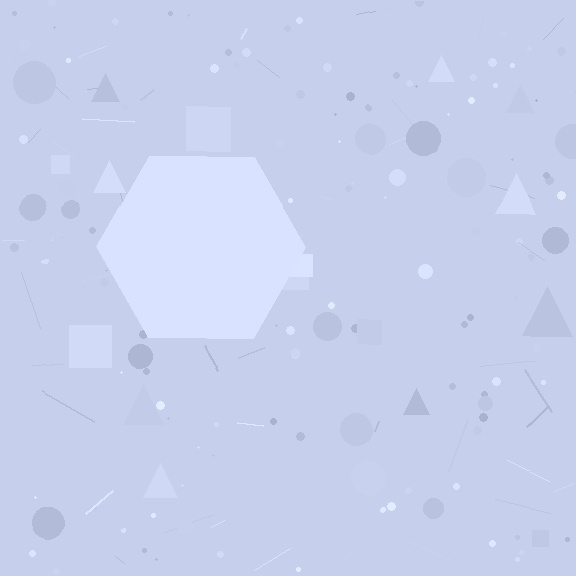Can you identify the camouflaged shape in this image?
The camouflaged shape is a hexagon.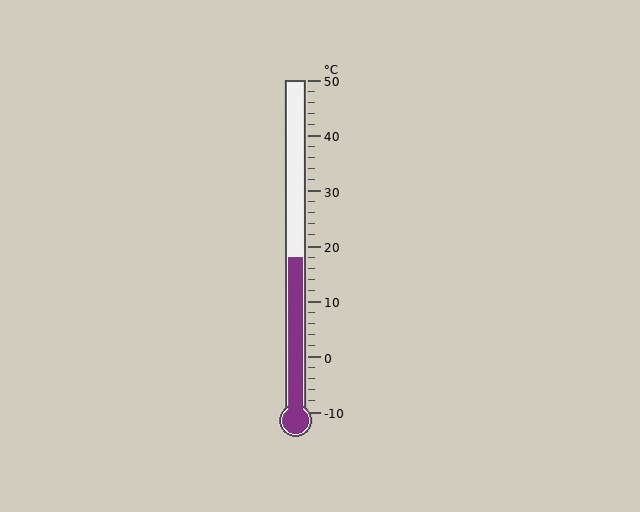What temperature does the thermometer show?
The thermometer shows approximately 18°C.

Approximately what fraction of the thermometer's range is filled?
The thermometer is filled to approximately 45% of its range.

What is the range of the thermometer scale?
The thermometer scale ranges from -10°C to 50°C.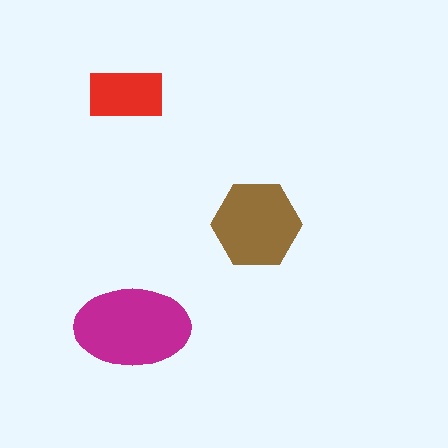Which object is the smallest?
The red rectangle.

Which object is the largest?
The magenta ellipse.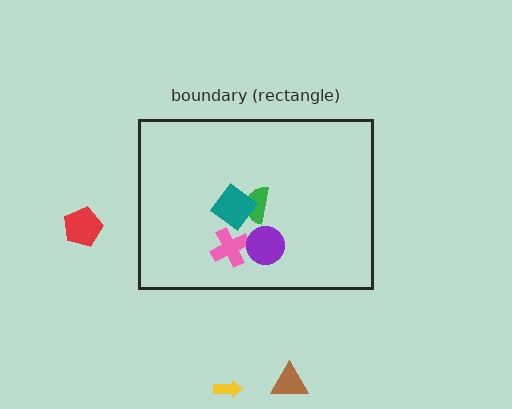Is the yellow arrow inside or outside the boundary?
Outside.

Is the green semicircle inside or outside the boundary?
Inside.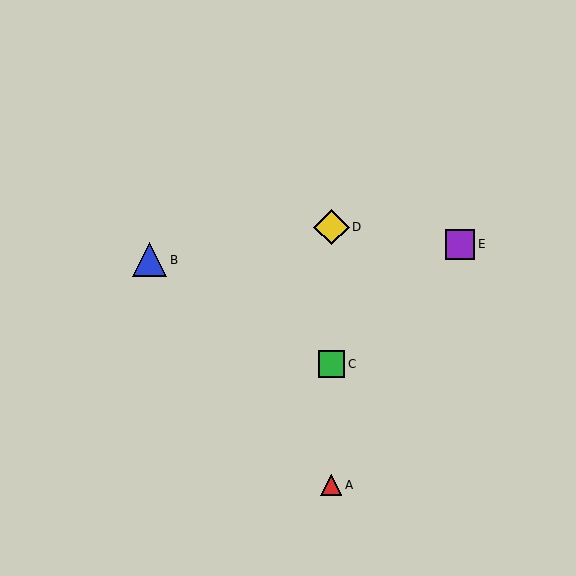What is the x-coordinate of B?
Object B is at x≈150.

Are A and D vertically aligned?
Yes, both are at x≈331.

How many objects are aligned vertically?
3 objects (A, C, D) are aligned vertically.